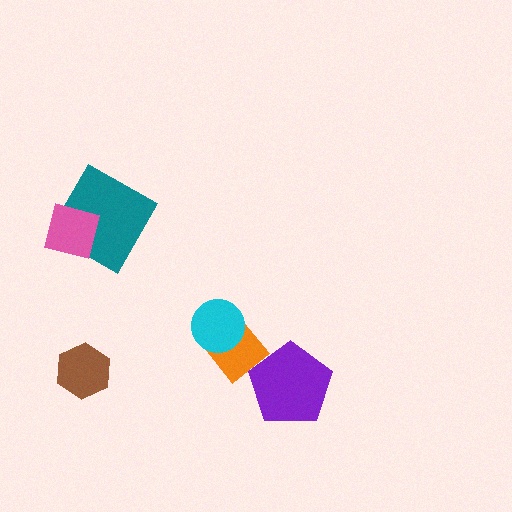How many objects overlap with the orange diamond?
2 objects overlap with the orange diamond.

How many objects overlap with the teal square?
1 object overlaps with the teal square.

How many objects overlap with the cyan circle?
1 object overlaps with the cyan circle.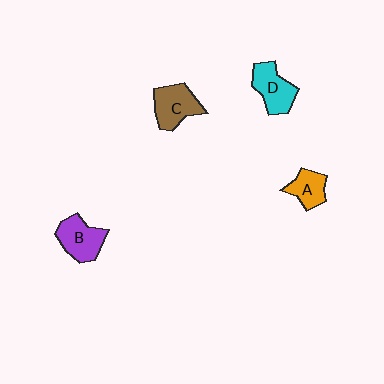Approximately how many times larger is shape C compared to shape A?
Approximately 1.4 times.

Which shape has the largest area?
Shape C (brown).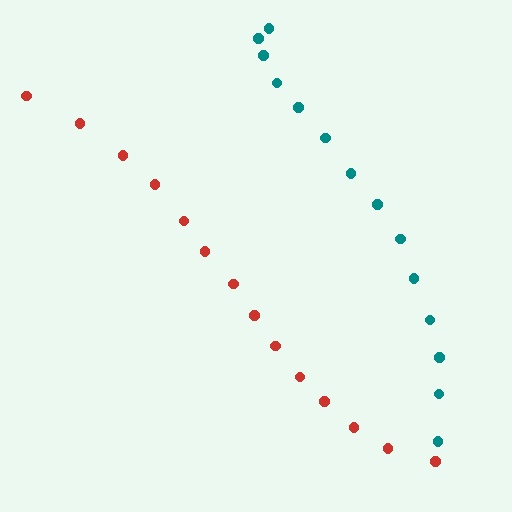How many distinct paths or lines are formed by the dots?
There are 2 distinct paths.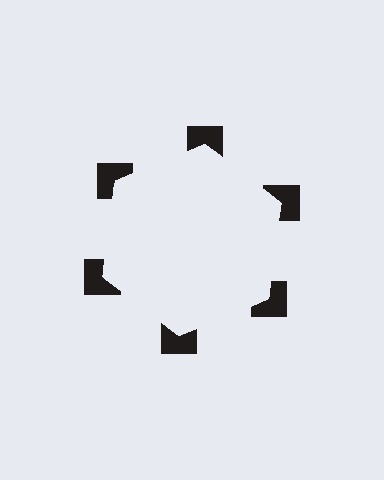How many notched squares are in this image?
There are 6 — one at each vertex of the illusory hexagon.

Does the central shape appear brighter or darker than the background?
It typically appears slightly brighter than the background, even though no actual brightness change is drawn.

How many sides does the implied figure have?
6 sides.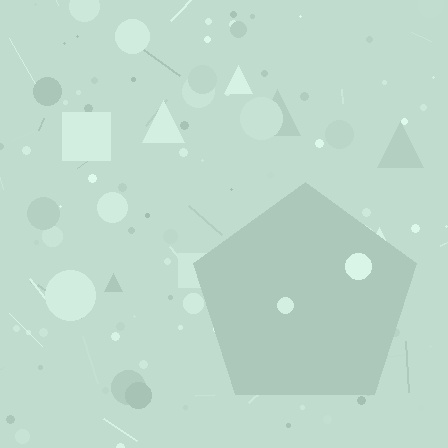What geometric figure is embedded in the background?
A pentagon is embedded in the background.